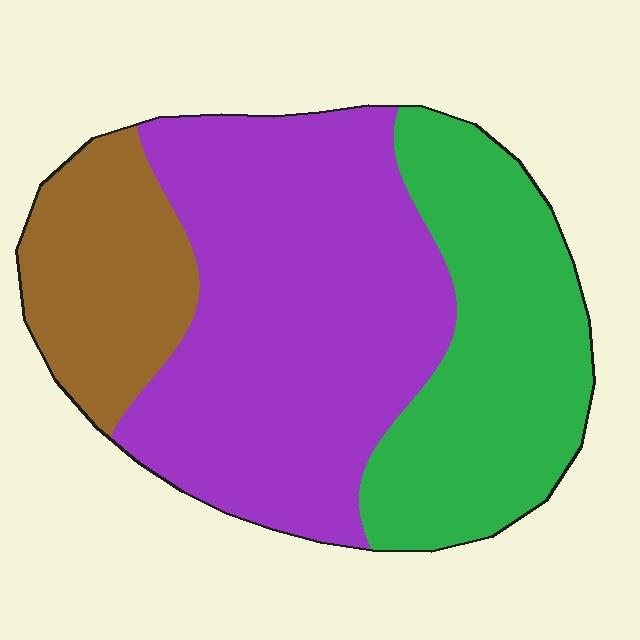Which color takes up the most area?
Purple, at roughly 50%.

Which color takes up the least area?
Brown, at roughly 20%.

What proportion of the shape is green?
Green covers 32% of the shape.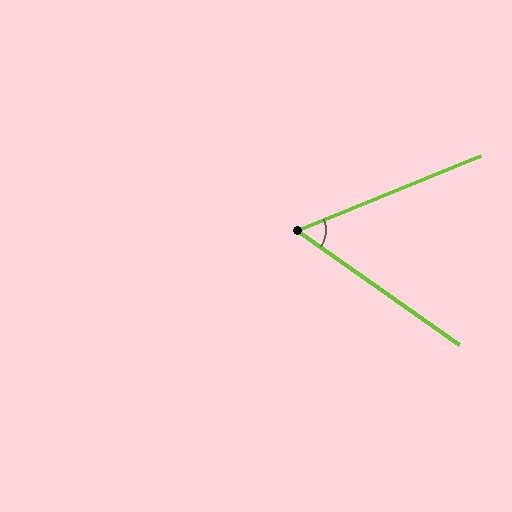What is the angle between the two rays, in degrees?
Approximately 57 degrees.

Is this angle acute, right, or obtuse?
It is acute.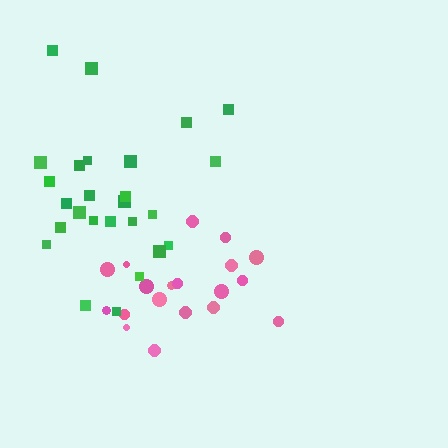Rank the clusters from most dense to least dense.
pink, green.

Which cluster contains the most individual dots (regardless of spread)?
Green (26).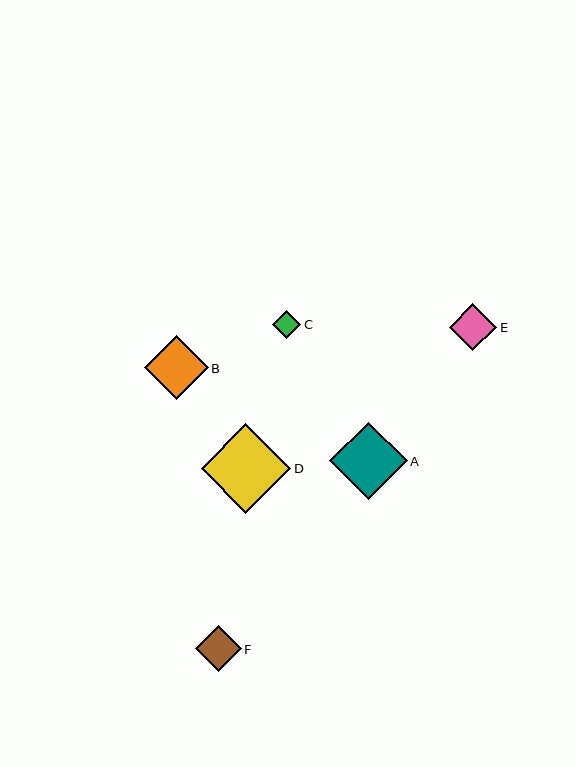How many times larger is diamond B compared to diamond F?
Diamond B is approximately 1.4 times the size of diamond F.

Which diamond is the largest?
Diamond D is the largest with a size of approximately 89 pixels.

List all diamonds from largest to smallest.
From largest to smallest: D, A, B, E, F, C.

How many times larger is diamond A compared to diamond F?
Diamond A is approximately 1.7 times the size of diamond F.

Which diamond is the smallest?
Diamond C is the smallest with a size of approximately 28 pixels.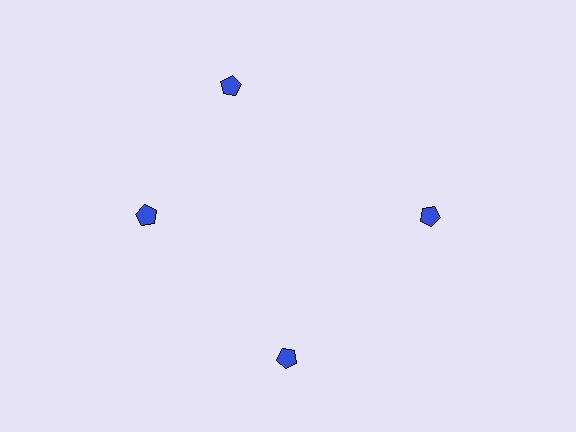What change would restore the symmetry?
The symmetry would be restored by rotating it back into even spacing with its neighbors so that all 4 pentagons sit at equal angles and equal distance from the center.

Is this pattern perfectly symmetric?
No. The 4 blue pentagons are arranged in a ring, but one element near the 12 o'clock position is rotated out of alignment along the ring, breaking the 4-fold rotational symmetry.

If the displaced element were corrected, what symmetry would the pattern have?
It would have 4-fold rotational symmetry — the pattern would map onto itself every 90 degrees.